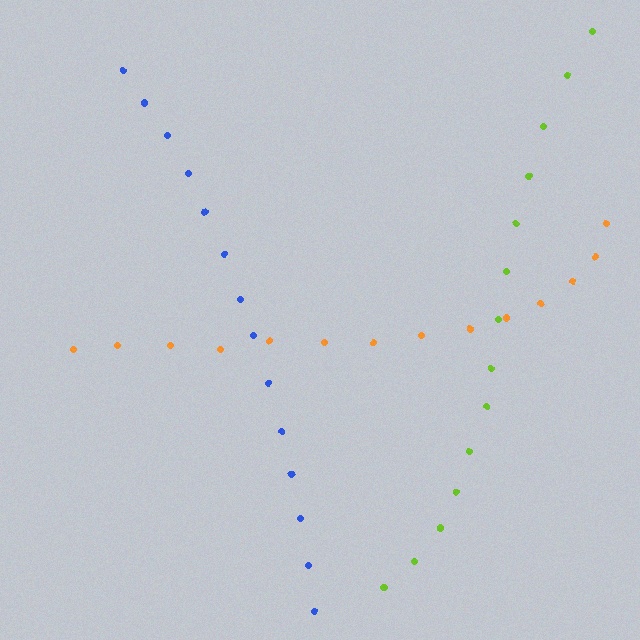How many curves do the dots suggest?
There are 3 distinct paths.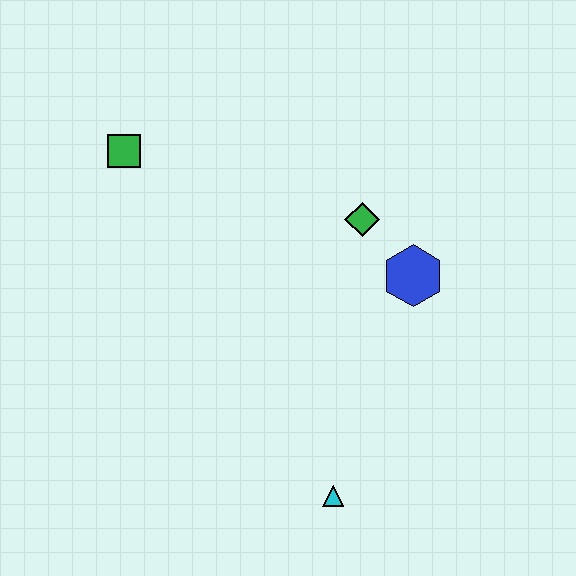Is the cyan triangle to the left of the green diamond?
Yes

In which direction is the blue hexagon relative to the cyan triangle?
The blue hexagon is above the cyan triangle.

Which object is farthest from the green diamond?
The cyan triangle is farthest from the green diamond.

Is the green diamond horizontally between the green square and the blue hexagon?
Yes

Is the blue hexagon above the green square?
No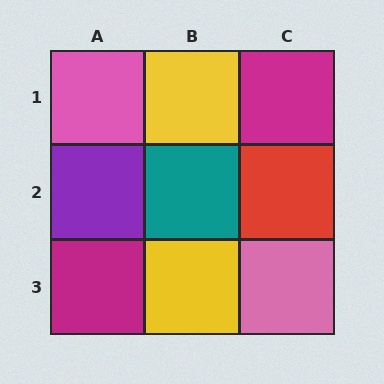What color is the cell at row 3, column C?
Pink.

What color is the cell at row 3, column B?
Yellow.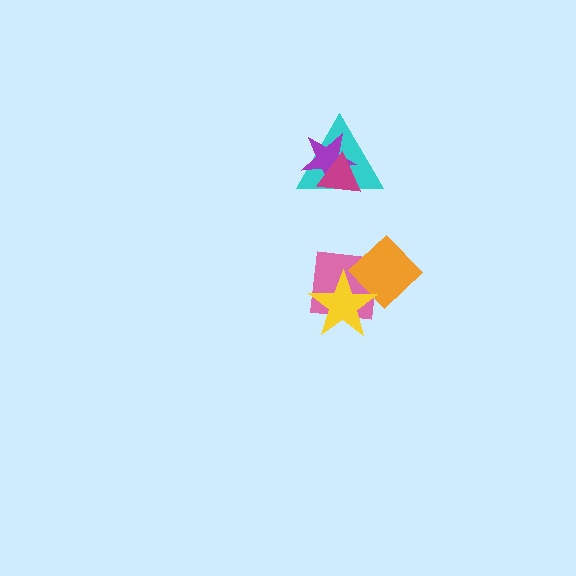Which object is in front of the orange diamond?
The yellow star is in front of the orange diamond.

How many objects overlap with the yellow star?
2 objects overlap with the yellow star.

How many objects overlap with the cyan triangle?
2 objects overlap with the cyan triangle.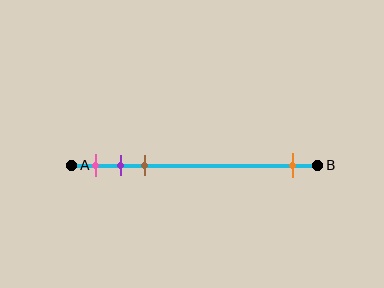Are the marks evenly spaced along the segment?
No, the marks are not evenly spaced.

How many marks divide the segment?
There are 4 marks dividing the segment.